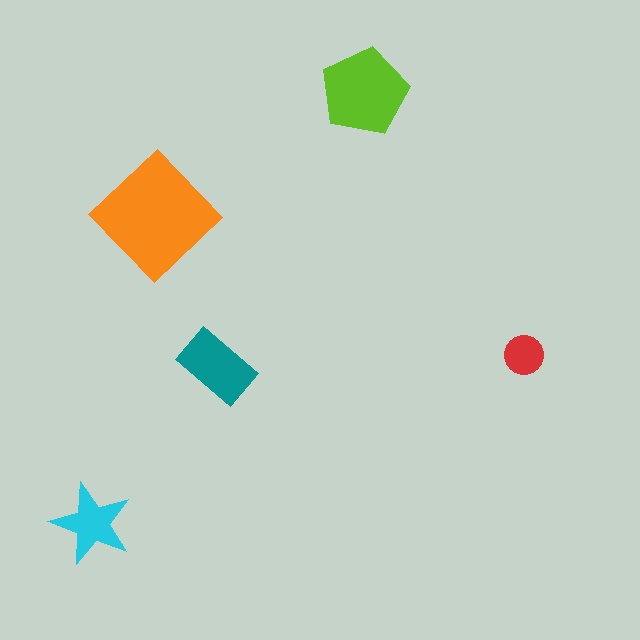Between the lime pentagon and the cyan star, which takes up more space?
The lime pentagon.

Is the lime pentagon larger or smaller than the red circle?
Larger.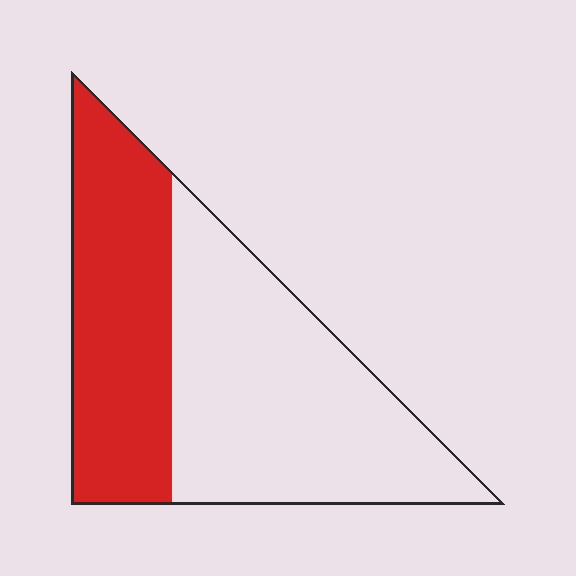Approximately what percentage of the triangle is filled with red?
Approximately 40%.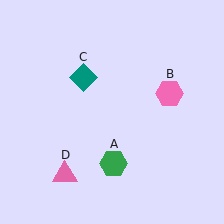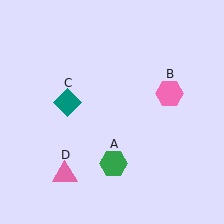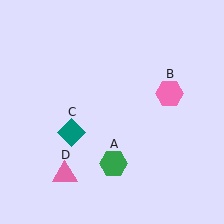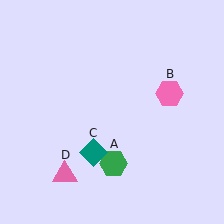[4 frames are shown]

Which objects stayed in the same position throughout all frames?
Green hexagon (object A) and pink hexagon (object B) and pink triangle (object D) remained stationary.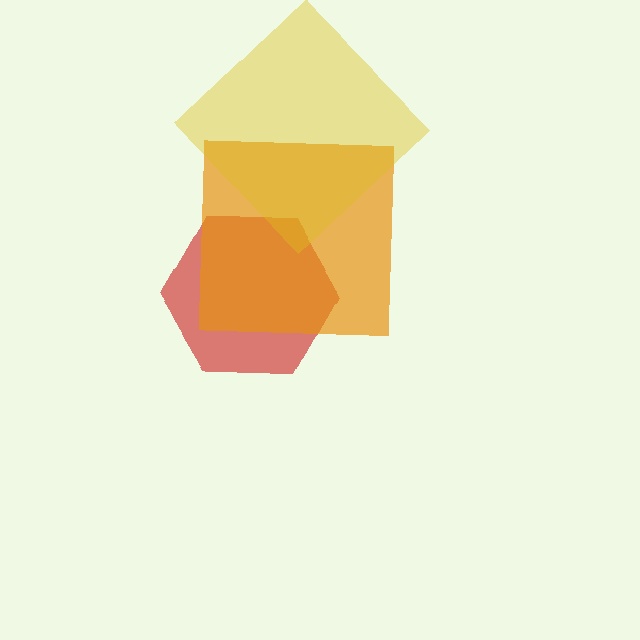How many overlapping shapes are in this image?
There are 3 overlapping shapes in the image.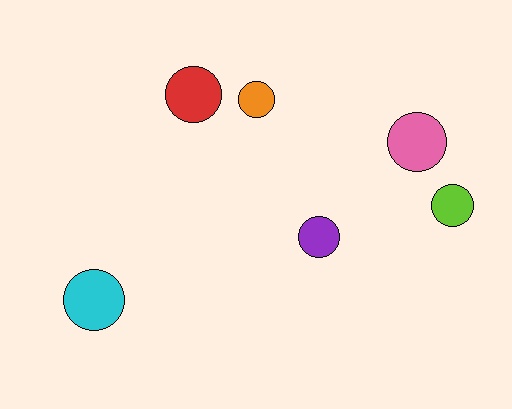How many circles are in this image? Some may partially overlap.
There are 6 circles.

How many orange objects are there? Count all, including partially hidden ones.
There is 1 orange object.